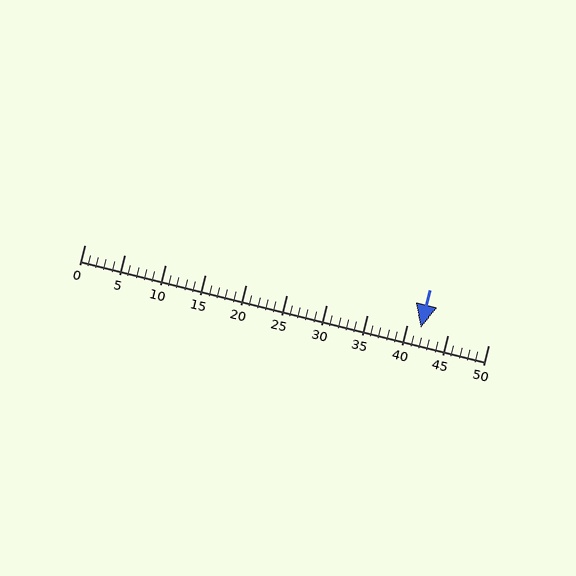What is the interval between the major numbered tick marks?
The major tick marks are spaced 5 units apart.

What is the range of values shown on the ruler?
The ruler shows values from 0 to 50.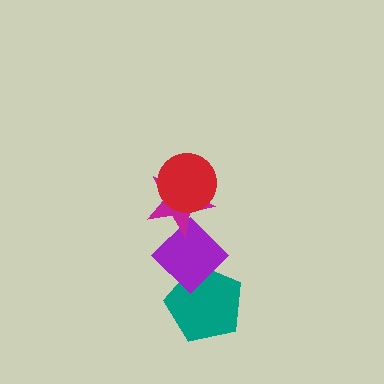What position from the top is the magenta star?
The magenta star is 2nd from the top.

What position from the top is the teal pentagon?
The teal pentagon is 4th from the top.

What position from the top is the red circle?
The red circle is 1st from the top.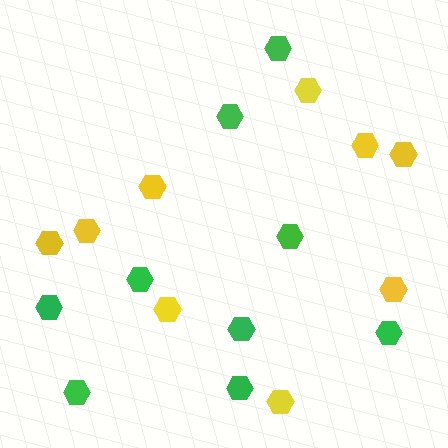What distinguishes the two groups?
There are 2 groups: one group of yellow hexagons (9) and one group of green hexagons (9).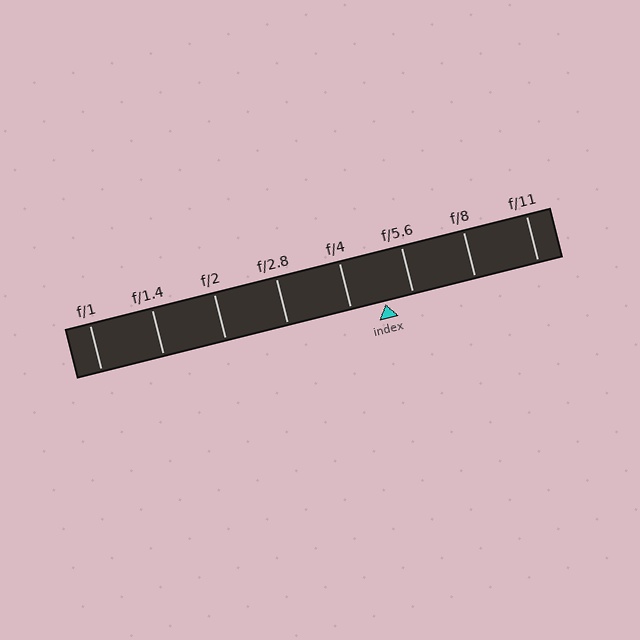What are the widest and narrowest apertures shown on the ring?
The widest aperture shown is f/1 and the narrowest is f/11.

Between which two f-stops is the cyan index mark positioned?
The index mark is between f/4 and f/5.6.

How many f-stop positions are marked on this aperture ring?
There are 8 f-stop positions marked.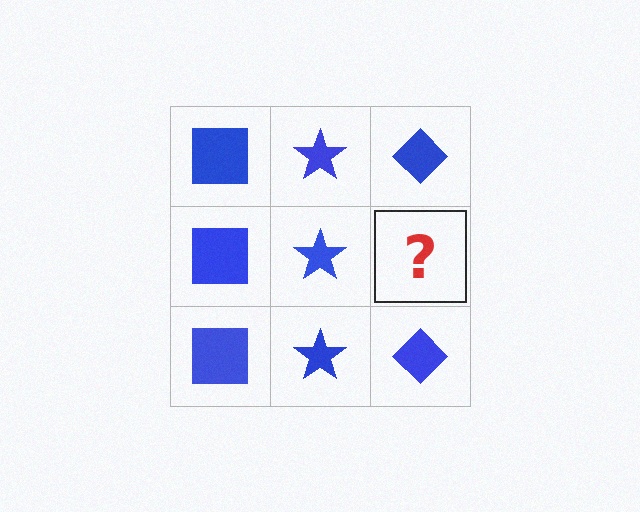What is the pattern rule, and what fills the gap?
The rule is that each column has a consistent shape. The gap should be filled with a blue diamond.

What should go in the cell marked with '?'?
The missing cell should contain a blue diamond.